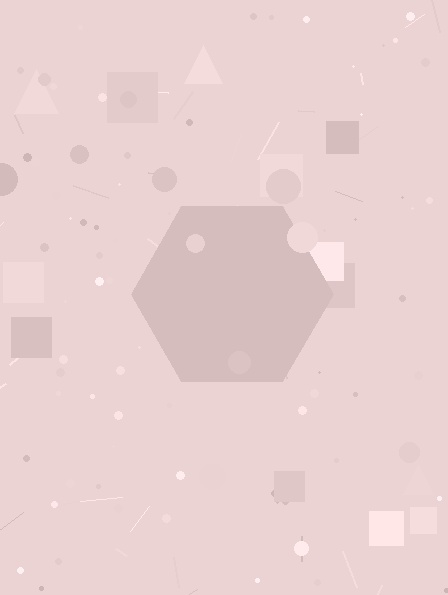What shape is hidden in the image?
A hexagon is hidden in the image.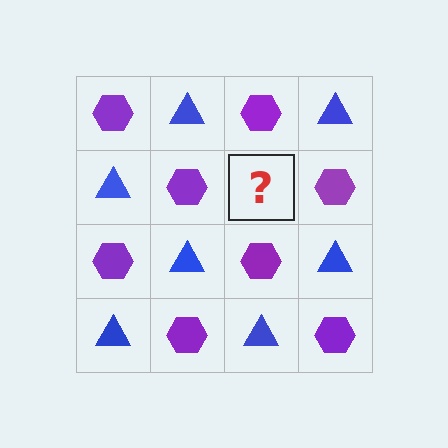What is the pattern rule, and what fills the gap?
The rule is that it alternates purple hexagon and blue triangle in a checkerboard pattern. The gap should be filled with a blue triangle.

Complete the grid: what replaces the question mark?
The question mark should be replaced with a blue triangle.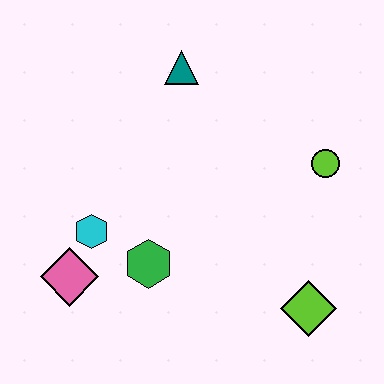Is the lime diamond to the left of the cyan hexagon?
No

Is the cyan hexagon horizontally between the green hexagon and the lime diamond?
No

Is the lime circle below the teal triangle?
Yes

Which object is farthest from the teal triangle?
The lime diamond is farthest from the teal triangle.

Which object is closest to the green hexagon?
The cyan hexagon is closest to the green hexagon.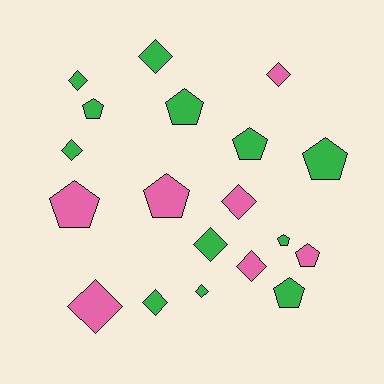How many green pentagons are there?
There are 6 green pentagons.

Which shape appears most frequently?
Diamond, with 10 objects.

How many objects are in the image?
There are 19 objects.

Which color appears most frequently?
Green, with 12 objects.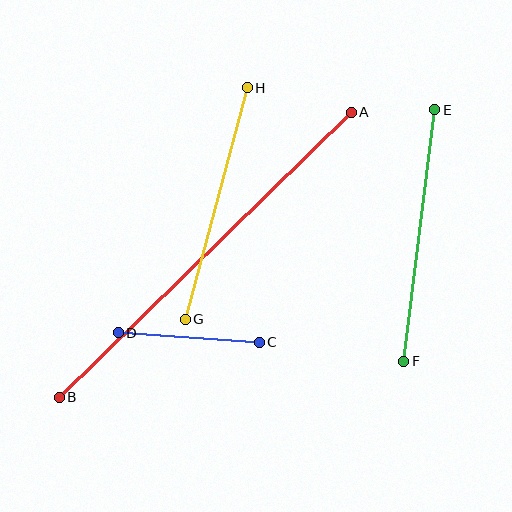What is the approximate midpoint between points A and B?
The midpoint is at approximately (205, 255) pixels.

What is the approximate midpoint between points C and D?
The midpoint is at approximately (189, 337) pixels.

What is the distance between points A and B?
The distance is approximately 408 pixels.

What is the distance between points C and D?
The distance is approximately 141 pixels.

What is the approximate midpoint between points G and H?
The midpoint is at approximately (216, 204) pixels.